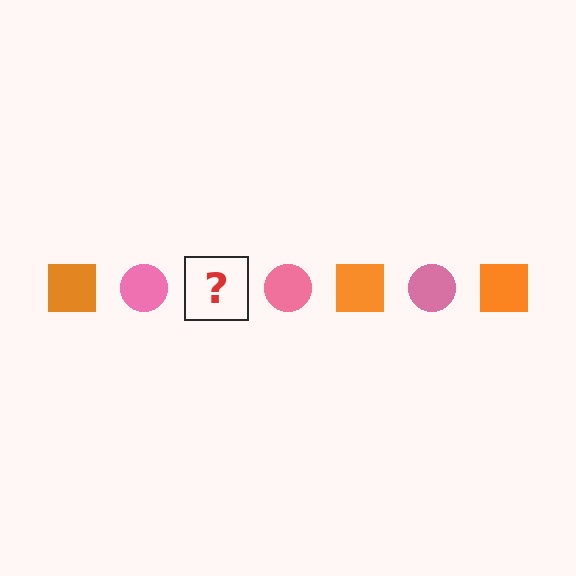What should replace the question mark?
The question mark should be replaced with an orange square.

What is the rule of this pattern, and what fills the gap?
The rule is that the pattern alternates between orange square and pink circle. The gap should be filled with an orange square.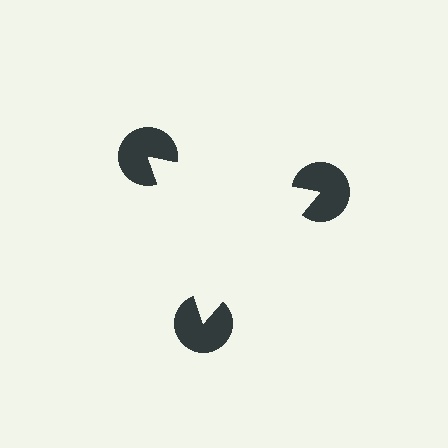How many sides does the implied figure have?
3 sides.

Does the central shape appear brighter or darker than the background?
It typically appears slightly brighter than the background, even though no actual brightness change is drawn.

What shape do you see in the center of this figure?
An illusory triangle — its edges are inferred from the aligned wedge cuts in the pac-man discs, not physically drawn.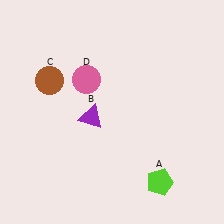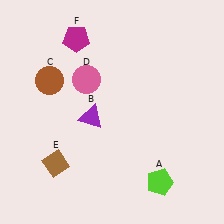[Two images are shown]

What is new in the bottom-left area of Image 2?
A brown diamond (E) was added in the bottom-left area of Image 2.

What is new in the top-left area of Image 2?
A magenta pentagon (F) was added in the top-left area of Image 2.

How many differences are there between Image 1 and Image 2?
There are 2 differences between the two images.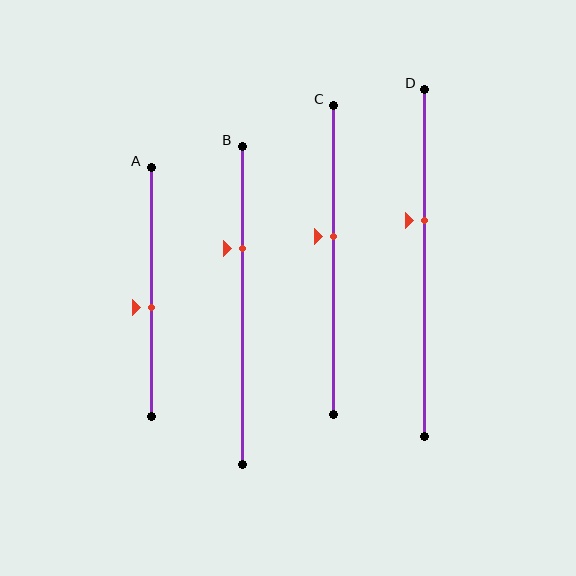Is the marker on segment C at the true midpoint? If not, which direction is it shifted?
No, the marker on segment C is shifted upward by about 7% of the segment length.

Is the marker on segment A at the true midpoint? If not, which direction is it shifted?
No, the marker on segment A is shifted downward by about 6% of the segment length.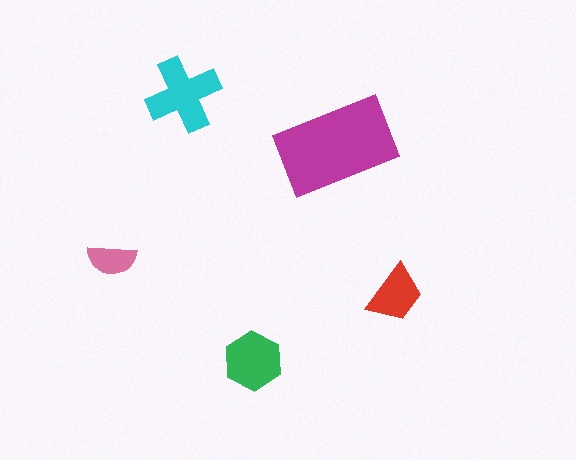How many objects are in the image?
There are 5 objects in the image.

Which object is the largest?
The magenta rectangle.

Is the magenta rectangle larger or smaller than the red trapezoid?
Larger.